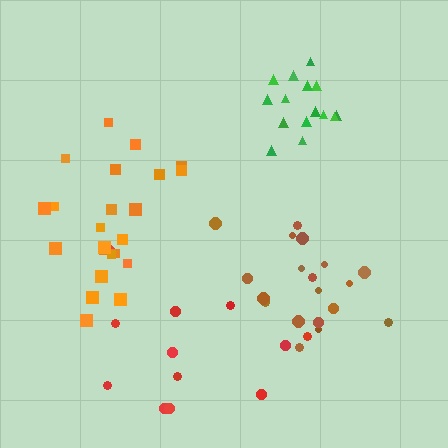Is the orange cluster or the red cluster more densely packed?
Orange.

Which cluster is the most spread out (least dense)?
Red.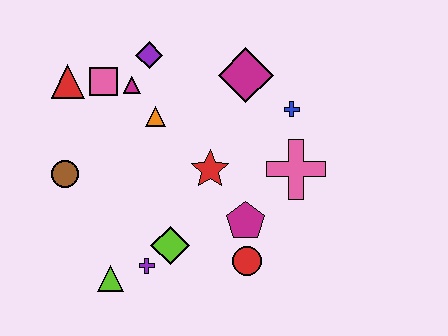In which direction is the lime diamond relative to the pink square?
The lime diamond is below the pink square.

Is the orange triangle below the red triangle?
Yes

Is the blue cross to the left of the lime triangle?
No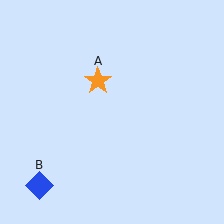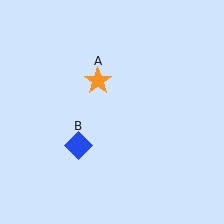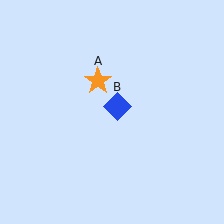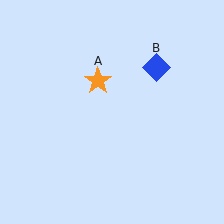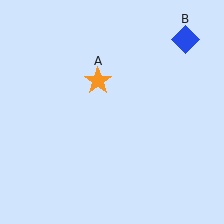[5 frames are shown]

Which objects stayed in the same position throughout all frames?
Orange star (object A) remained stationary.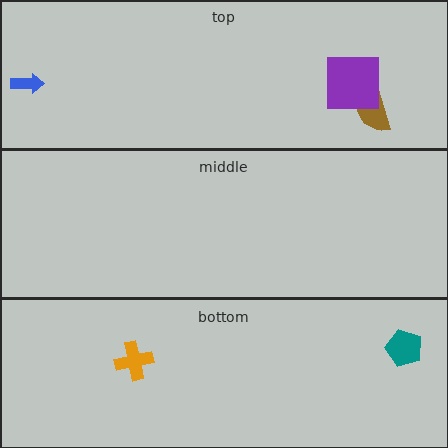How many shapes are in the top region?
3.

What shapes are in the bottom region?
The orange cross, the teal pentagon.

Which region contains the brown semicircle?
The top region.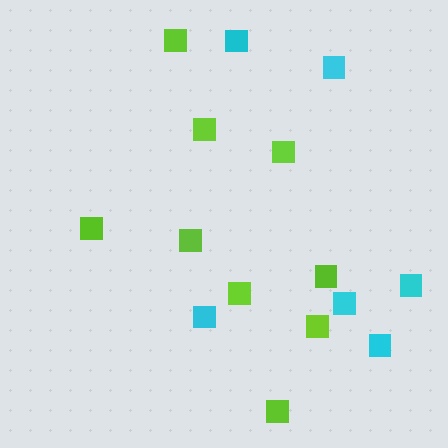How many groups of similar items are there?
There are 2 groups: one group of lime squares (9) and one group of cyan squares (6).